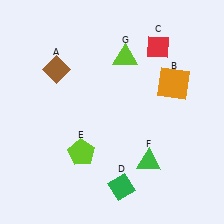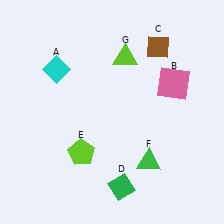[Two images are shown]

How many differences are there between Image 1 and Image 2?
There are 3 differences between the two images.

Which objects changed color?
A changed from brown to cyan. B changed from orange to pink. C changed from red to brown.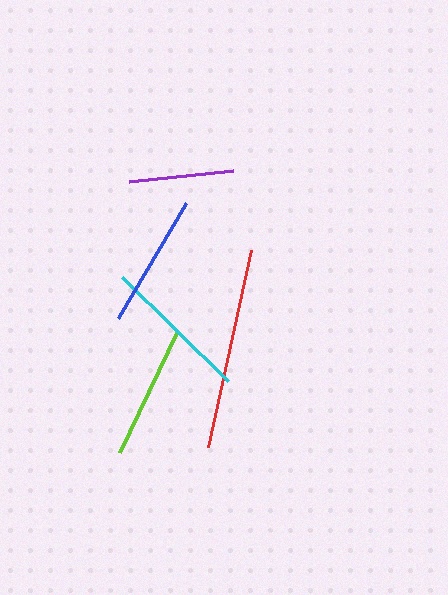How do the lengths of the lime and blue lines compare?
The lime and blue lines are approximately the same length.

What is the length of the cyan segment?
The cyan segment is approximately 148 pixels long.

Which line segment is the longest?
The red line is the longest at approximately 201 pixels.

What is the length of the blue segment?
The blue segment is approximately 133 pixels long.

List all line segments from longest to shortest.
From longest to shortest: red, cyan, lime, blue, purple.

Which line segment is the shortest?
The purple line is the shortest at approximately 104 pixels.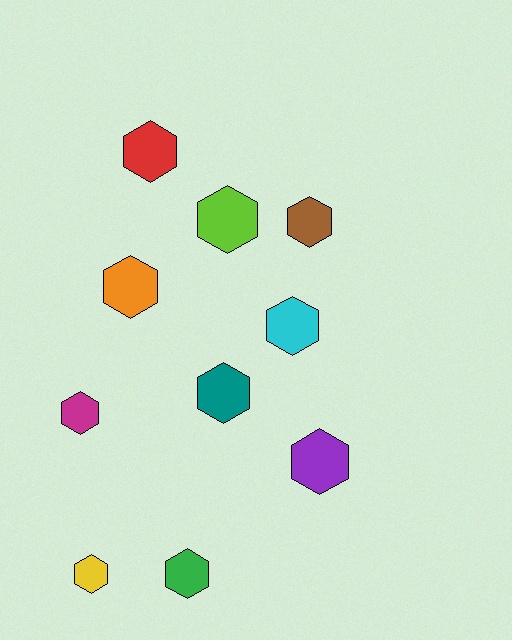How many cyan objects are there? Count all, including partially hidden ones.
There is 1 cyan object.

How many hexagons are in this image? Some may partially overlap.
There are 10 hexagons.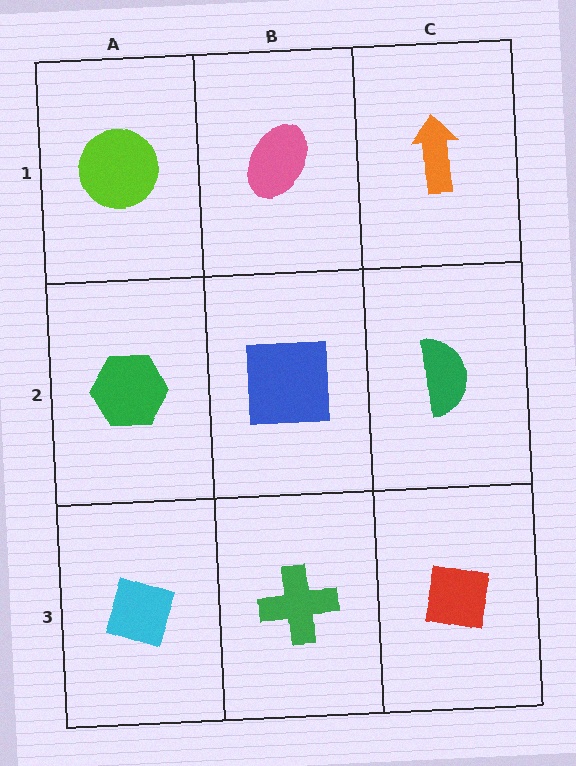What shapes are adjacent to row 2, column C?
An orange arrow (row 1, column C), a red square (row 3, column C), a blue square (row 2, column B).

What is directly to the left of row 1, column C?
A pink ellipse.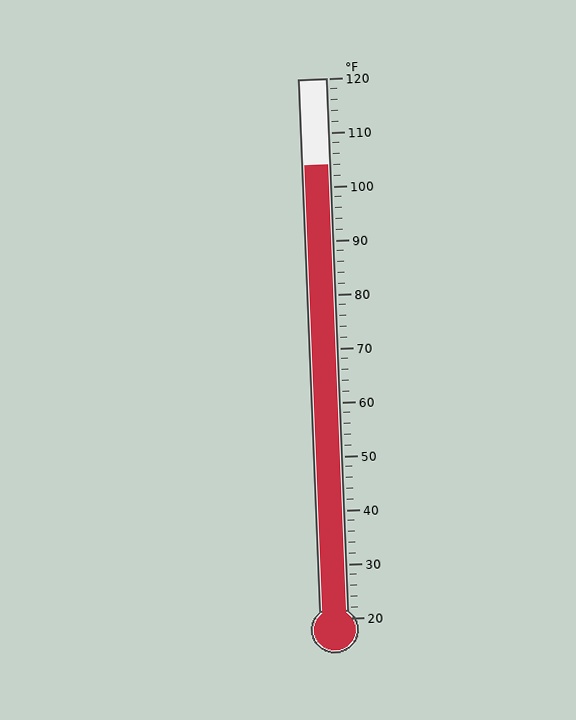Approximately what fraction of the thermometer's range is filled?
The thermometer is filled to approximately 85% of its range.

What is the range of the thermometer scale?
The thermometer scale ranges from 20°F to 120°F.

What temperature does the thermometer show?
The thermometer shows approximately 104°F.